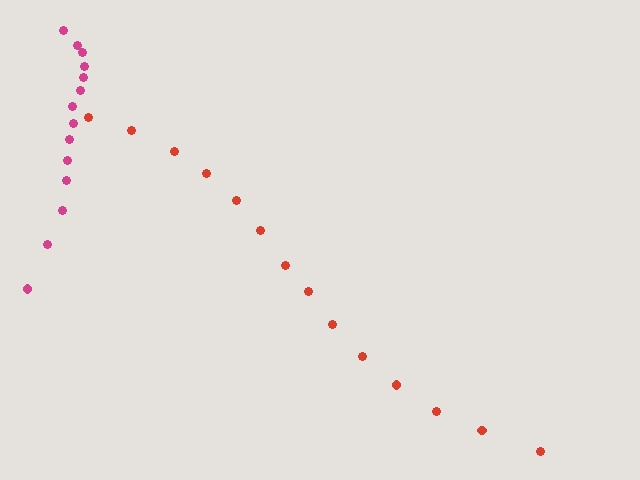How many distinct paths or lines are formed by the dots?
There are 2 distinct paths.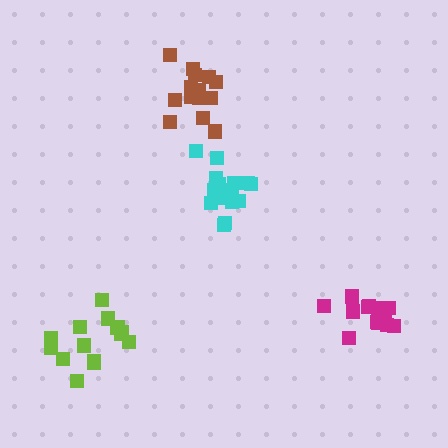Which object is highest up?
The brown cluster is topmost.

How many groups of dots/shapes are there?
There are 4 groups.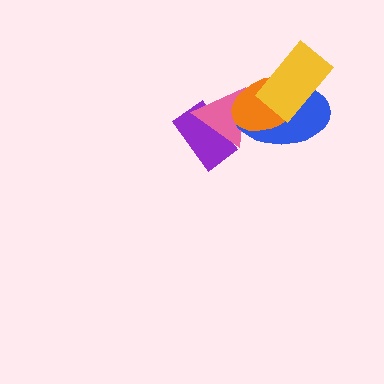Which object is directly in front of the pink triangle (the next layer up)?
The blue ellipse is directly in front of the pink triangle.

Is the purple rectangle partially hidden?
Yes, it is partially covered by another shape.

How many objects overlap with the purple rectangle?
1 object overlaps with the purple rectangle.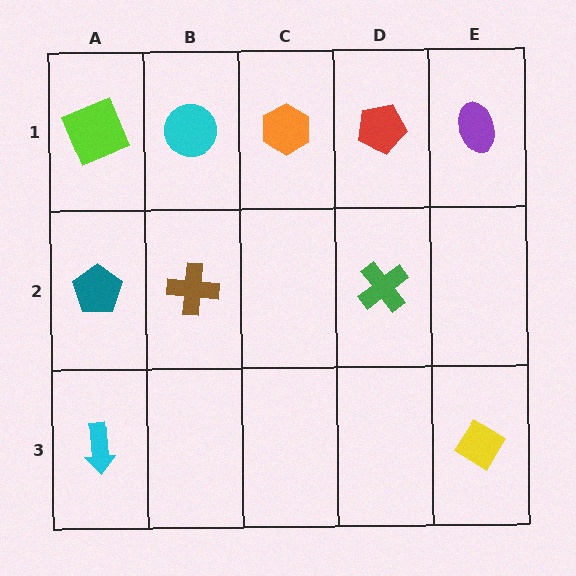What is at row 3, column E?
A yellow diamond.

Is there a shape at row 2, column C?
No, that cell is empty.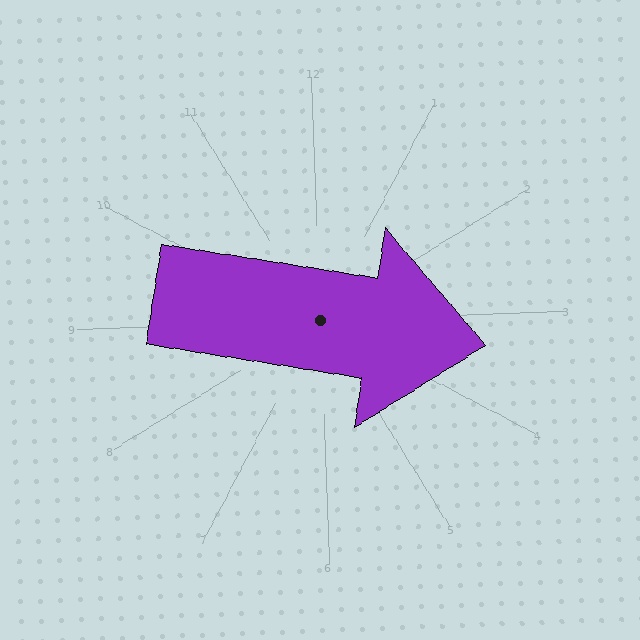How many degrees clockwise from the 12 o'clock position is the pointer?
Approximately 101 degrees.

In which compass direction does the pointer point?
East.